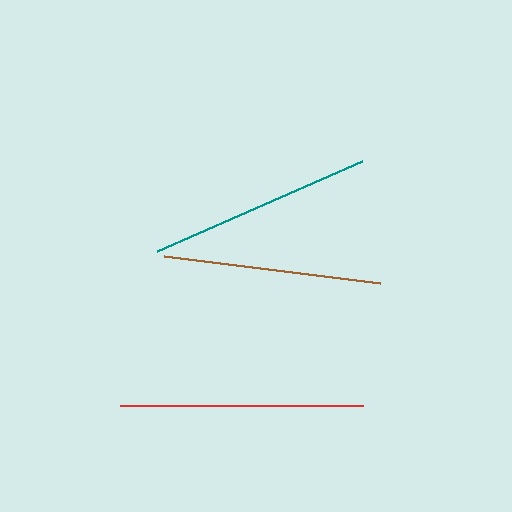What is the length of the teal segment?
The teal segment is approximately 224 pixels long.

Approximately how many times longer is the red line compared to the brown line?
The red line is approximately 1.1 times the length of the brown line.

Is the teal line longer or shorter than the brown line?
The teal line is longer than the brown line.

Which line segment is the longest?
The red line is the longest at approximately 243 pixels.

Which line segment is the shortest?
The brown line is the shortest at approximately 218 pixels.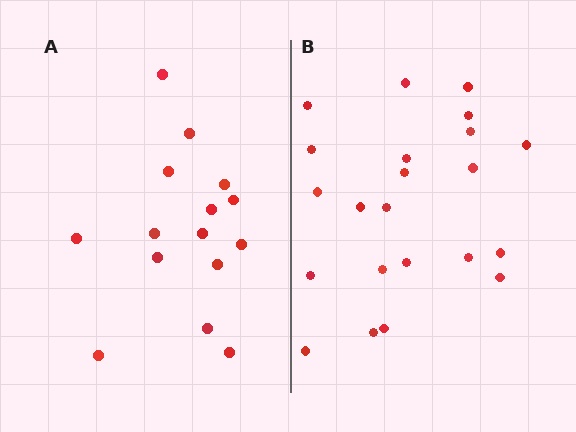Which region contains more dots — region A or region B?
Region B (the right region) has more dots.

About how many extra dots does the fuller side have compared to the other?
Region B has roughly 8 or so more dots than region A.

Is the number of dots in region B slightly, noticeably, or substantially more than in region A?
Region B has substantially more. The ratio is roughly 1.5 to 1.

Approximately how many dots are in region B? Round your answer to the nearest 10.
About 20 dots. (The exact count is 22, which rounds to 20.)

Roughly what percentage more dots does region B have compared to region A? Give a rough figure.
About 45% more.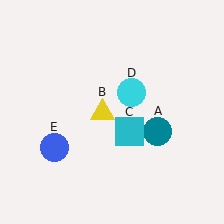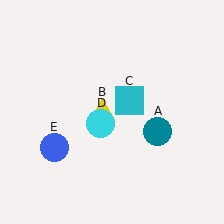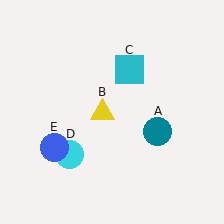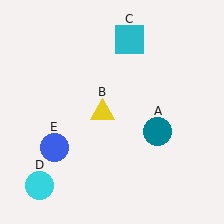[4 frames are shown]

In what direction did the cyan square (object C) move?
The cyan square (object C) moved up.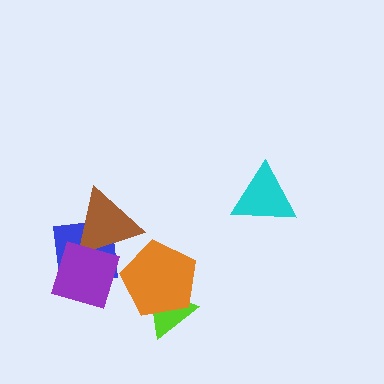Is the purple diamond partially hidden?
No, no other shape covers it.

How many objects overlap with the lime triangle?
1 object overlaps with the lime triangle.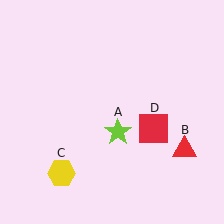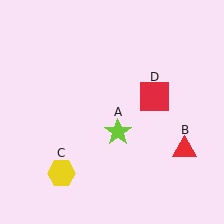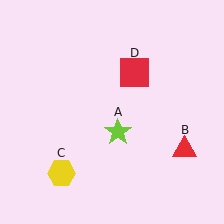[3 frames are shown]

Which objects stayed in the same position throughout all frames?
Lime star (object A) and red triangle (object B) and yellow hexagon (object C) remained stationary.